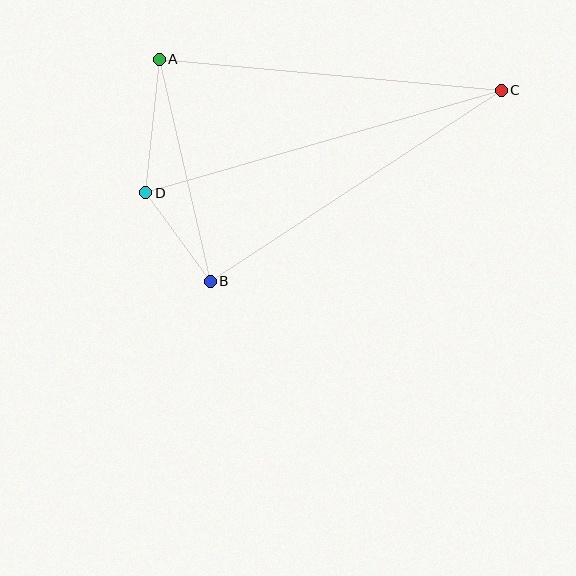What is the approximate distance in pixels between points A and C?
The distance between A and C is approximately 344 pixels.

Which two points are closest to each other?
Points B and D are closest to each other.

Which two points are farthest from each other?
Points C and D are farthest from each other.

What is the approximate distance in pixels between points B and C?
The distance between B and C is approximately 348 pixels.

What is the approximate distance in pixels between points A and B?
The distance between A and B is approximately 228 pixels.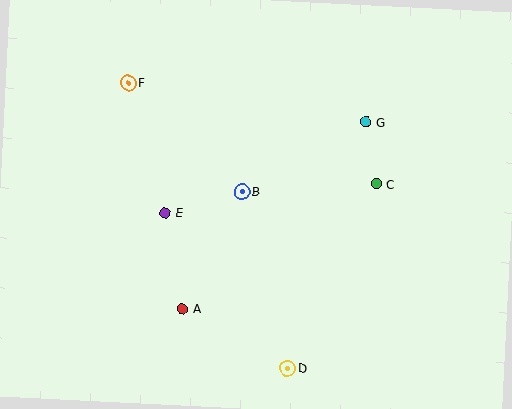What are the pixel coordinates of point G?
Point G is at (366, 122).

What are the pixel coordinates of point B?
Point B is at (242, 192).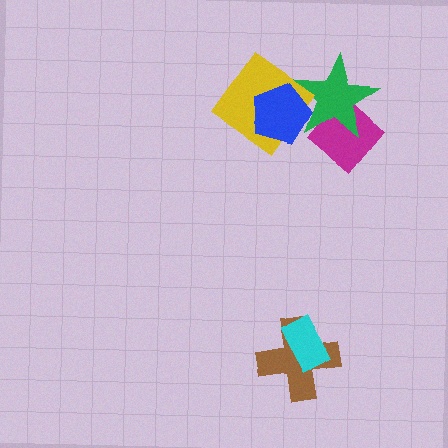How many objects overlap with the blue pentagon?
2 objects overlap with the blue pentagon.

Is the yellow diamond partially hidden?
Yes, it is partially covered by another shape.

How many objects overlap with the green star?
3 objects overlap with the green star.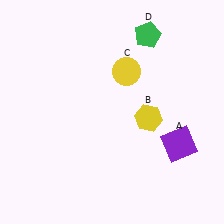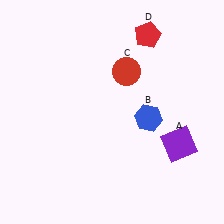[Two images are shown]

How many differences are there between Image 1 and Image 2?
There are 3 differences between the two images.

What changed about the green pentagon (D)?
In Image 1, D is green. In Image 2, it changed to red.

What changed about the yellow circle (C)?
In Image 1, C is yellow. In Image 2, it changed to red.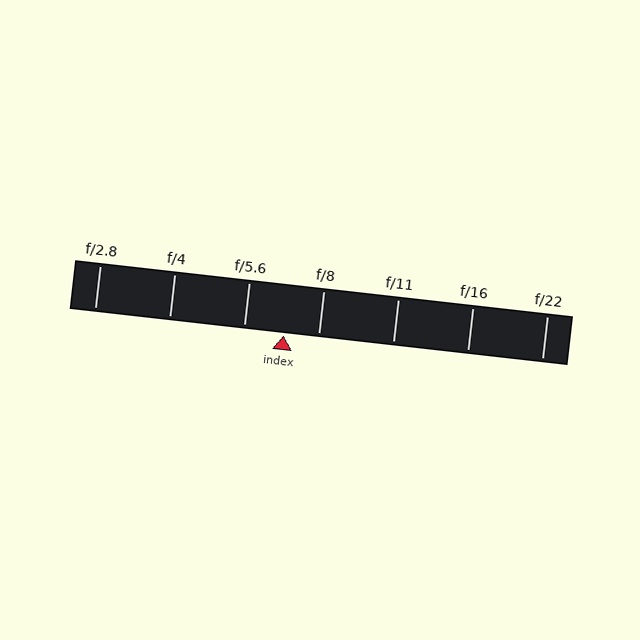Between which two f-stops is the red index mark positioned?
The index mark is between f/5.6 and f/8.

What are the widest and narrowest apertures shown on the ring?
The widest aperture shown is f/2.8 and the narrowest is f/22.